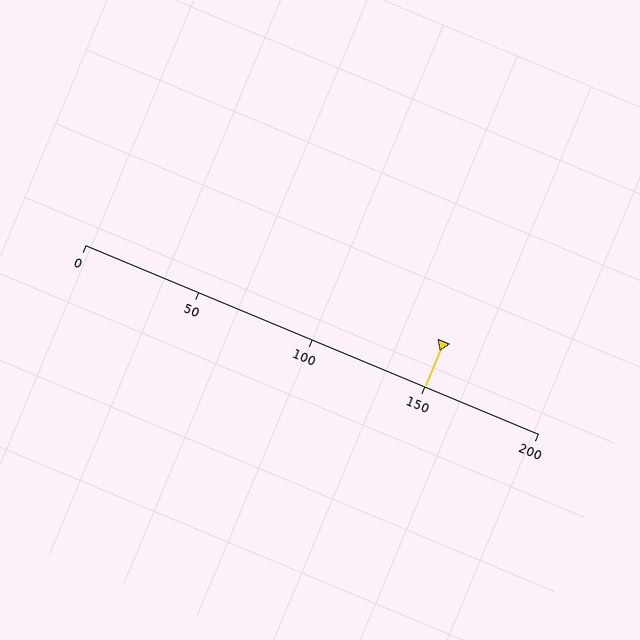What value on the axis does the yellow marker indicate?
The marker indicates approximately 150.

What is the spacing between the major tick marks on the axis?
The major ticks are spaced 50 apart.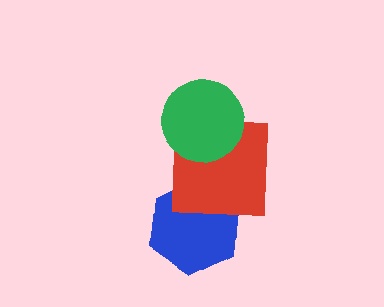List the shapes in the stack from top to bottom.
From top to bottom: the green circle, the red square, the blue hexagon.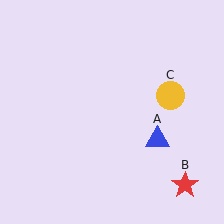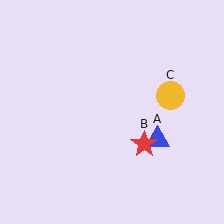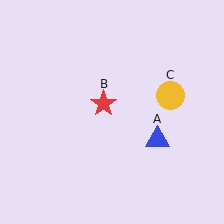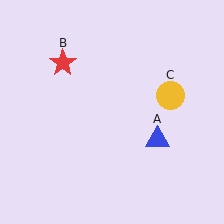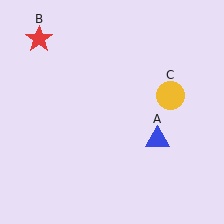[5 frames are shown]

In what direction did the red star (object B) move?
The red star (object B) moved up and to the left.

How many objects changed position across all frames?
1 object changed position: red star (object B).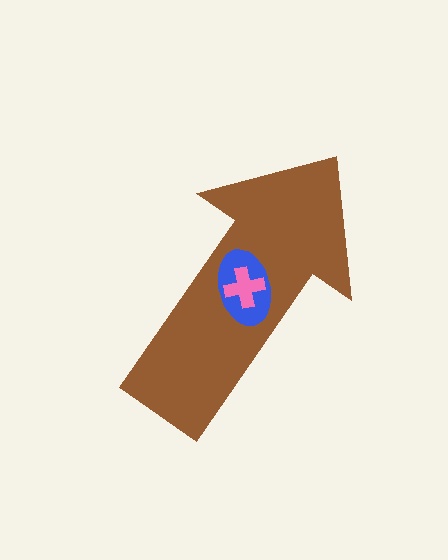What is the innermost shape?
The pink cross.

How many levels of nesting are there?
3.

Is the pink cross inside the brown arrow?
Yes.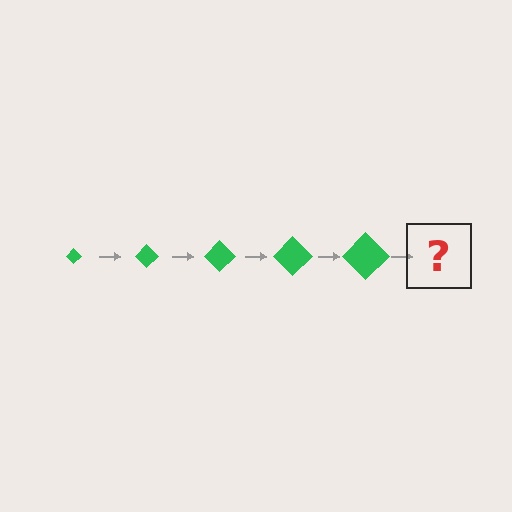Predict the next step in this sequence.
The next step is a green diamond, larger than the previous one.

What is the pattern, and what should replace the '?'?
The pattern is that the diamond gets progressively larger each step. The '?' should be a green diamond, larger than the previous one.